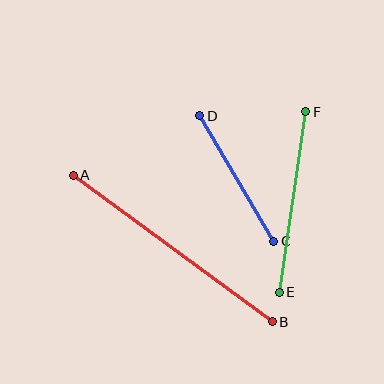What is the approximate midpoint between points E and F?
The midpoint is at approximately (293, 202) pixels.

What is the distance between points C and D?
The distance is approximately 146 pixels.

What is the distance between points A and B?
The distance is approximately 247 pixels.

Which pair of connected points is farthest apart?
Points A and B are farthest apart.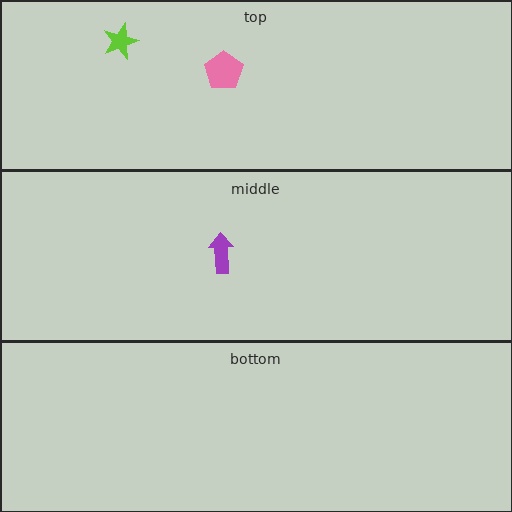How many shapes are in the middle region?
1.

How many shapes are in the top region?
2.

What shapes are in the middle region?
The purple arrow.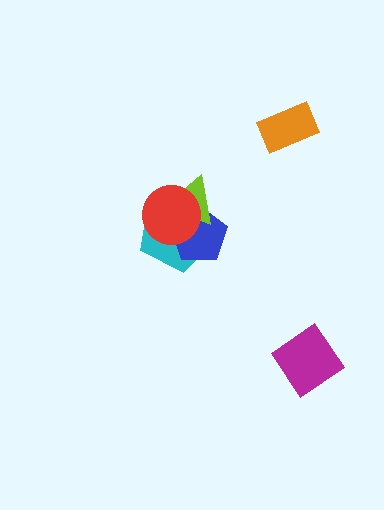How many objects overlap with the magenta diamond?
0 objects overlap with the magenta diamond.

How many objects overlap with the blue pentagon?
3 objects overlap with the blue pentagon.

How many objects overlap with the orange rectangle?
0 objects overlap with the orange rectangle.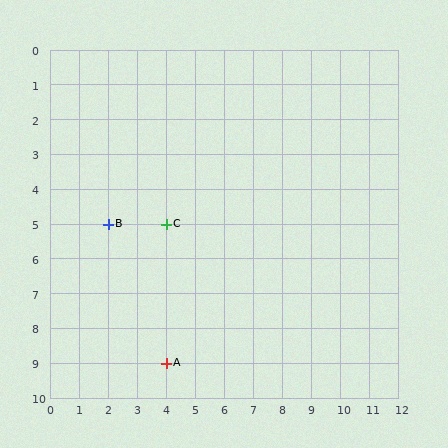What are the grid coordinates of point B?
Point B is at grid coordinates (2, 5).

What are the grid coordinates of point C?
Point C is at grid coordinates (4, 5).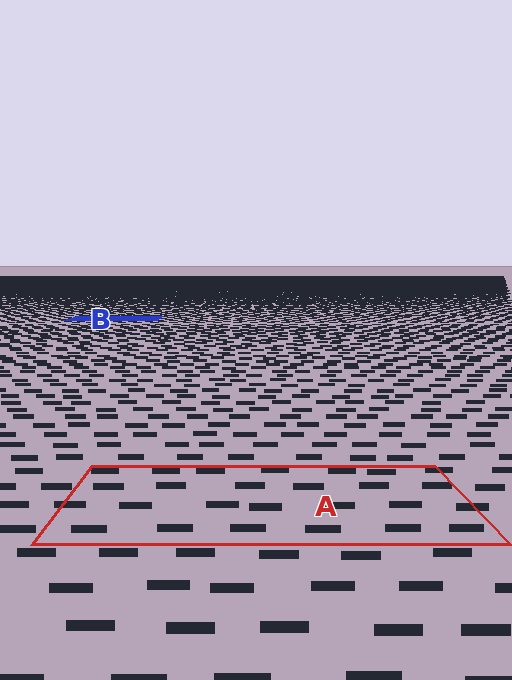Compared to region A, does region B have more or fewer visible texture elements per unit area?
Region B has more texture elements per unit area — they are packed more densely because it is farther away.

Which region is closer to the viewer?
Region A is closer. The texture elements there are larger and more spread out.